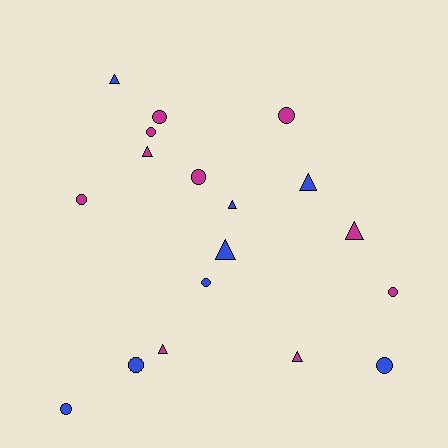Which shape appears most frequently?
Circle, with 10 objects.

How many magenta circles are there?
There are 6 magenta circles.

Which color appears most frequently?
Magenta, with 10 objects.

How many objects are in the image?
There are 18 objects.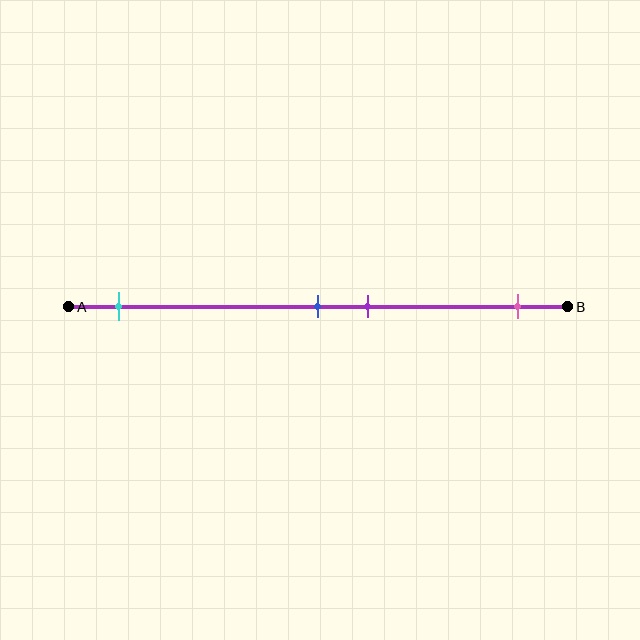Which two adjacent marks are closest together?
The blue and purple marks are the closest adjacent pair.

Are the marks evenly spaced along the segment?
No, the marks are not evenly spaced.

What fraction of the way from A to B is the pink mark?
The pink mark is approximately 90% (0.9) of the way from A to B.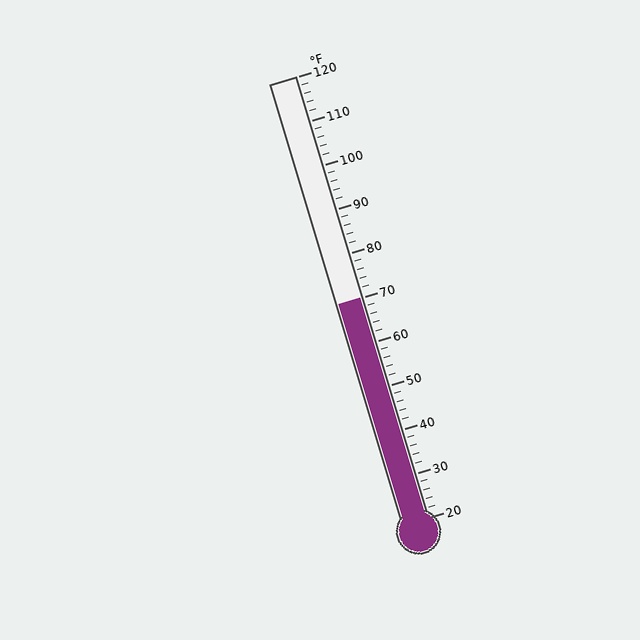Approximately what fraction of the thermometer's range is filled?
The thermometer is filled to approximately 50% of its range.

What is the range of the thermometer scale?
The thermometer scale ranges from 20°F to 120°F.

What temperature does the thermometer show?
The thermometer shows approximately 70°F.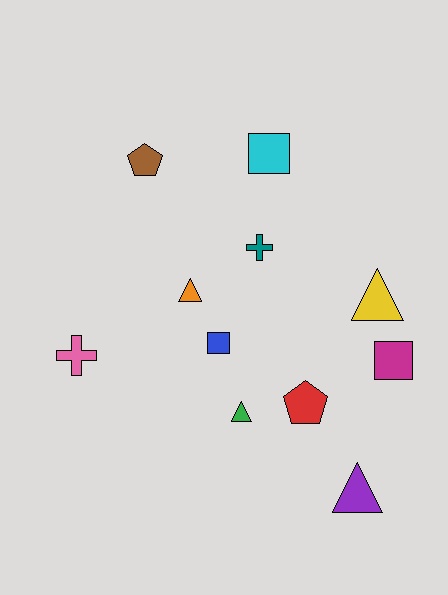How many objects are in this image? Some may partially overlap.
There are 11 objects.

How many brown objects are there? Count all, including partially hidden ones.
There is 1 brown object.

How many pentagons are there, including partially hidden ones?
There are 2 pentagons.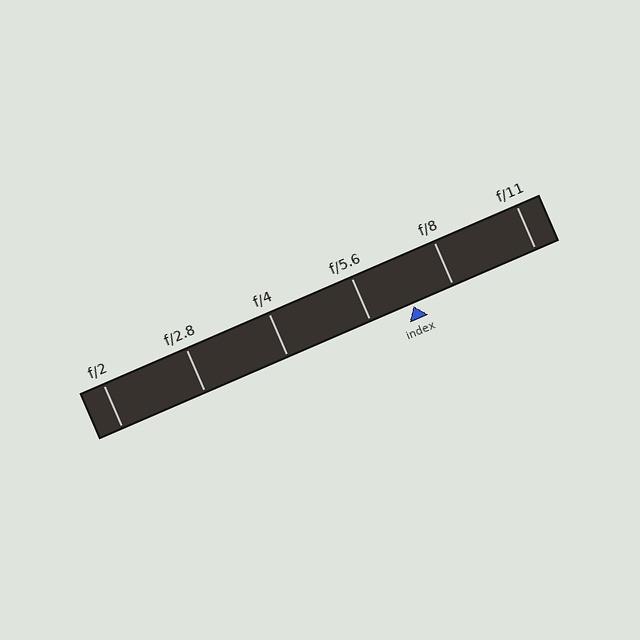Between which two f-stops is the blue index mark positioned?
The index mark is between f/5.6 and f/8.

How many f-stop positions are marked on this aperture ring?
There are 6 f-stop positions marked.